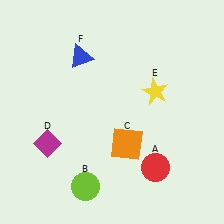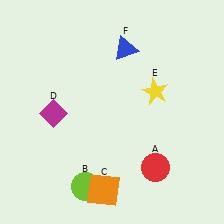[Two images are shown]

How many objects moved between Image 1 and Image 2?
3 objects moved between the two images.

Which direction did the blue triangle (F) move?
The blue triangle (F) moved right.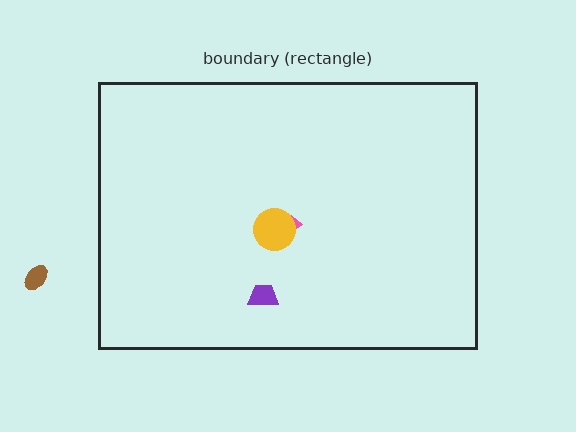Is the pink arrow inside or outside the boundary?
Inside.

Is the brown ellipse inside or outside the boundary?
Outside.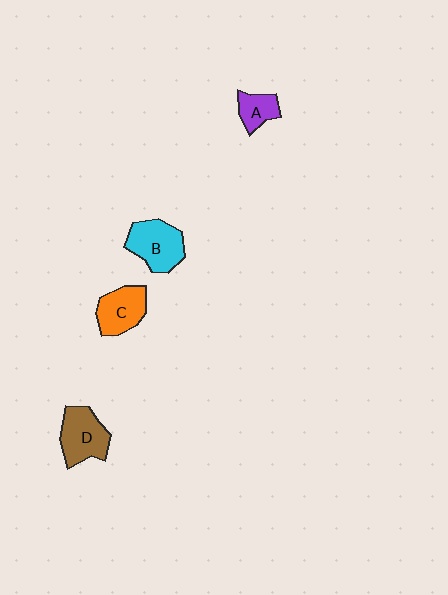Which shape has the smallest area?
Shape A (purple).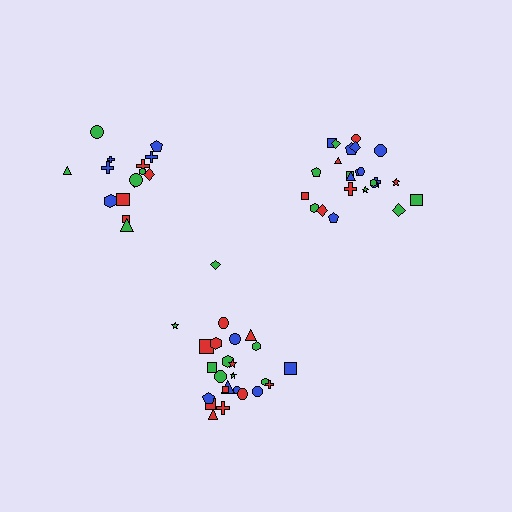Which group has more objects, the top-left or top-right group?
The top-right group.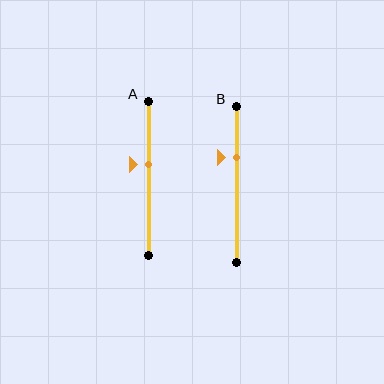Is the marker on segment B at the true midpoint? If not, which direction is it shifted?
No, the marker on segment B is shifted upward by about 17% of the segment length.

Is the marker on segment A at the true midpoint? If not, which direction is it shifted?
No, the marker on segment A is shifted upward by about 9% of the segment length.